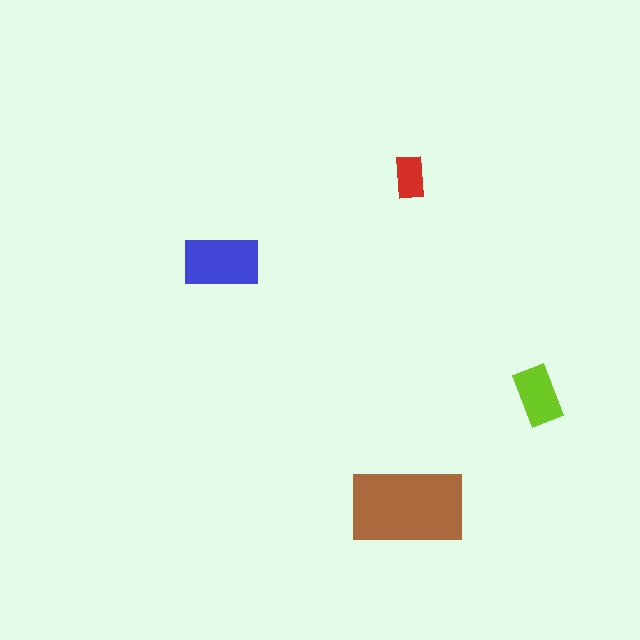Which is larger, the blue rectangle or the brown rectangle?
The brown one.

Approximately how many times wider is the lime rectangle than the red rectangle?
About 1.5 times wider.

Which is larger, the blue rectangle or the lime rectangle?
The blue one.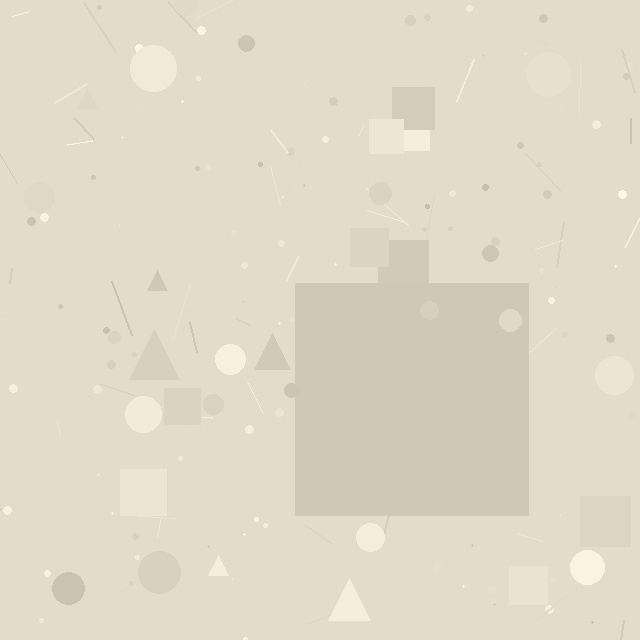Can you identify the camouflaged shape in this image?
The camouflaged shape is a square.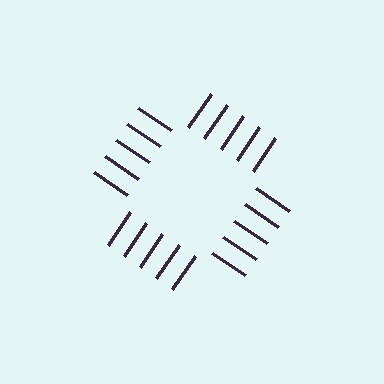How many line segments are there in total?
20 — 5 along each of the 4 edges.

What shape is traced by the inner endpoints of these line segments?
An illusory square — the line segments terminate on its edges but no continuous stroke is drawn.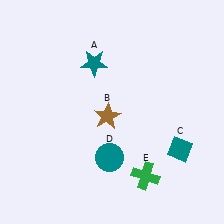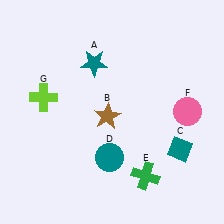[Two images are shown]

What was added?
A pink circle (F), a lime cross (G) were added in Image 2.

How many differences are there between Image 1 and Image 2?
There are 2 differences between the two images.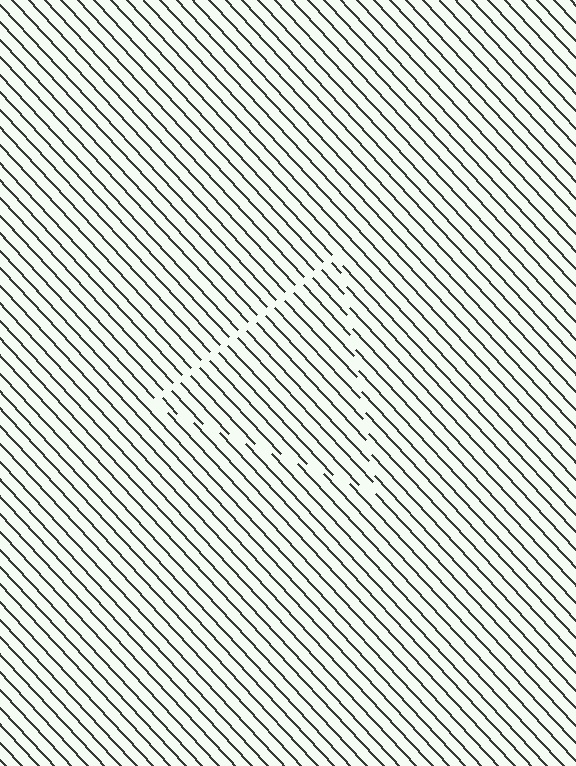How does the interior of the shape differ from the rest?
The interior of the shape contains the same grating, shifted by half a period — the contour is defined by the phase discontinuity where line-ends from the inner and outer gratings abut.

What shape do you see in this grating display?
An illusory triangle. The interior of the shape contains the same grating, shifted by half a period — the contour is defined by the phase discontinuity where line-ends from the inner and outer gratings abut.